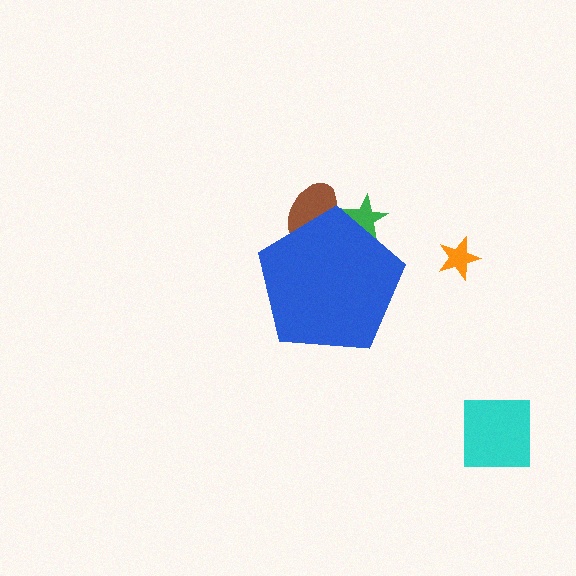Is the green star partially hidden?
Yes, the green star is partially hidden behind the blue pentagon.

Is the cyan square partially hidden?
No, the cyan square is fully visible.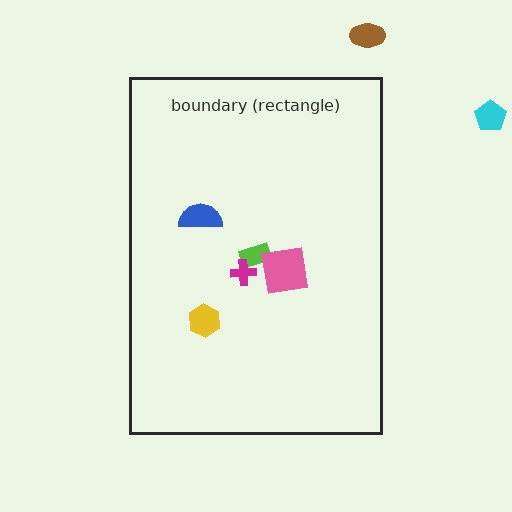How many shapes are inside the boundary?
5 inside, 2 outside.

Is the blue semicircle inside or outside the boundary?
Inside.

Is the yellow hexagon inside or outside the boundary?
Inside.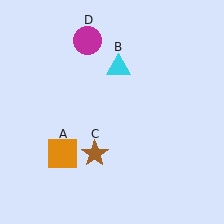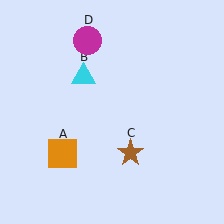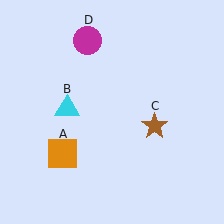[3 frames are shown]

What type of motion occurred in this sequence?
The cyan triangle (object B), brown star (object C) rotated counterclockwise around the center of the scene.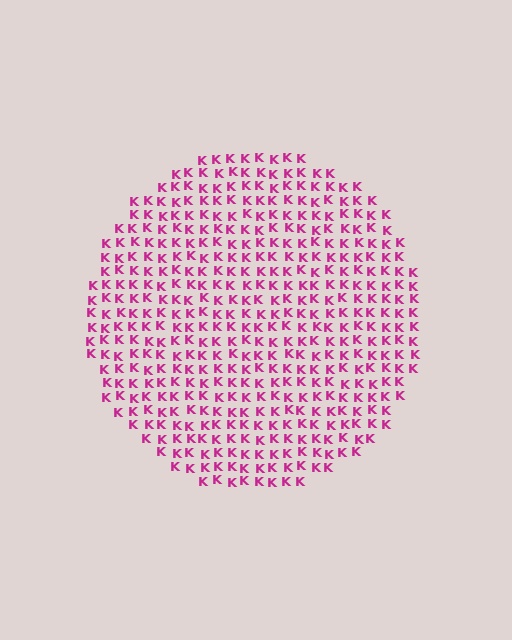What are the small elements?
The small elements are letter K's.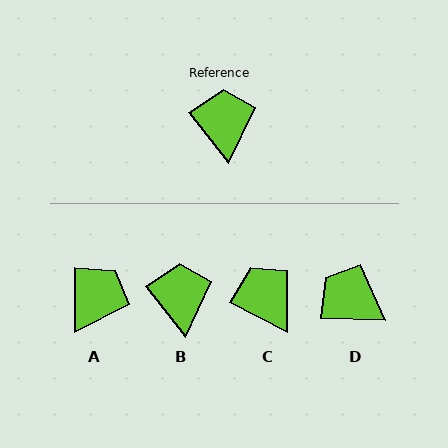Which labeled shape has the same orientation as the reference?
B.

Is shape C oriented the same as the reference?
No, it is off by about 25 degrees.